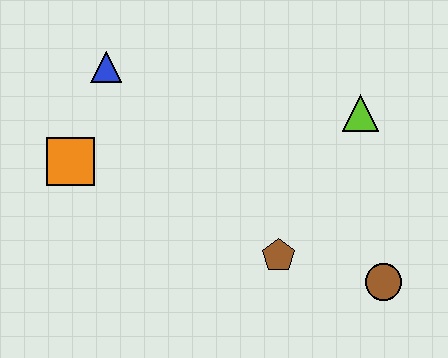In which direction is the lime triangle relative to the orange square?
The lime triangle is to the right of the orange square.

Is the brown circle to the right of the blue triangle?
Yes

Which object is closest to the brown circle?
The brown pentagon is closest to the brown circle.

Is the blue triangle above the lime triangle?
Yes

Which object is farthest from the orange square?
The brown circle is farthest from the orange square.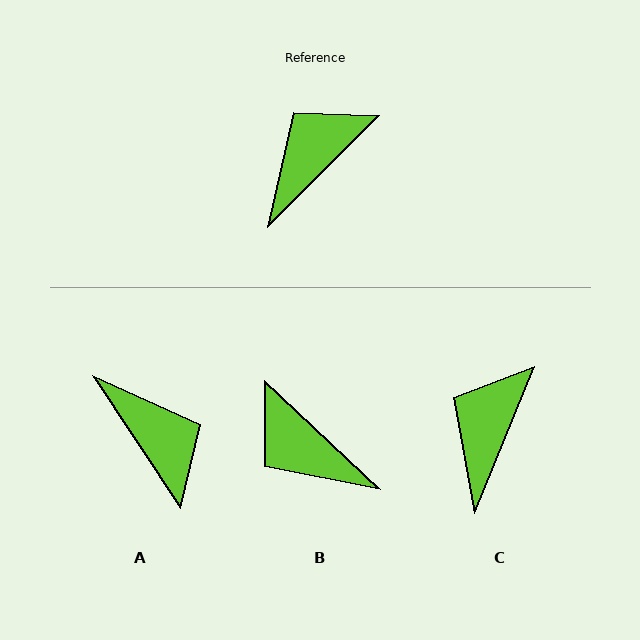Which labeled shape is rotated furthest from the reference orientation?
A, about 102 degrees away.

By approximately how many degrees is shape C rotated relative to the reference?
Approximately 23 degrees counter-clockwise.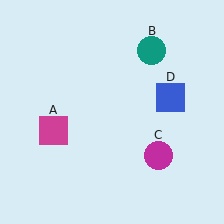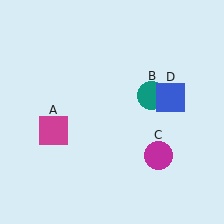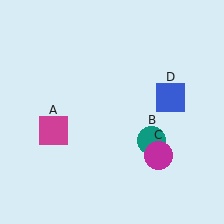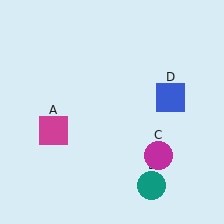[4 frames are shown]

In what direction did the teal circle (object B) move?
The teal circle (object B) moved down.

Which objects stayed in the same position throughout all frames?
Magenta square (object A) and magenta circle (object C) and blue square (object D) remained stationary.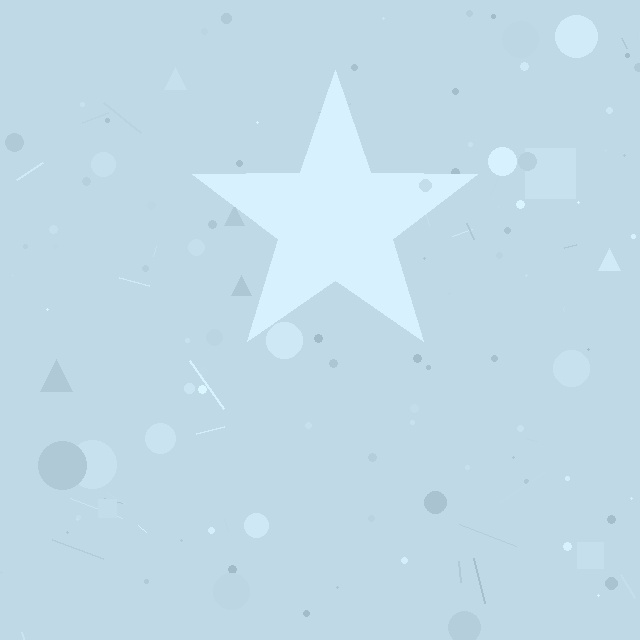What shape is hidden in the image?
A star is hidden in the image.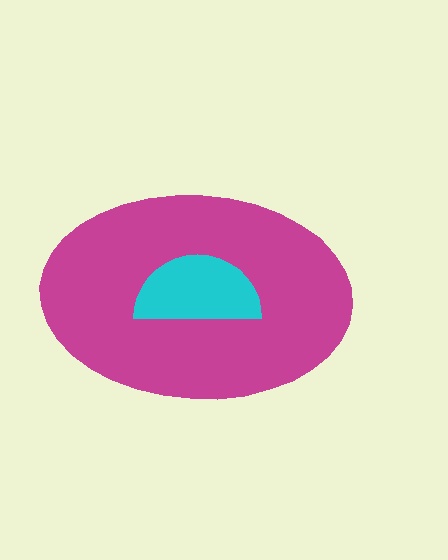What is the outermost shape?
The magenta ellipse.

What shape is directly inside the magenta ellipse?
The cyan semicircle.